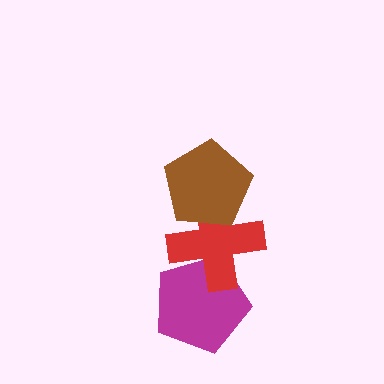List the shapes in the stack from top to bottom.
From top to bottom: the brown pentagon, the red cross, the magenta pentagon.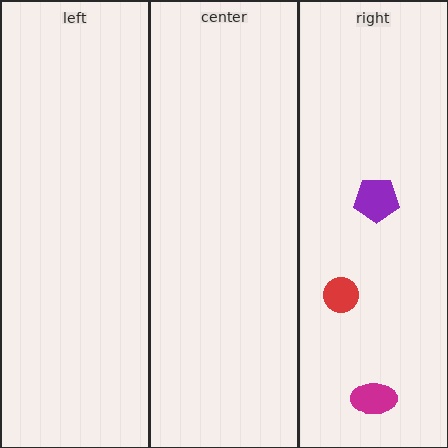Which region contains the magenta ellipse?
The right region.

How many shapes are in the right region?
3.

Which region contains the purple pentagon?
The right region.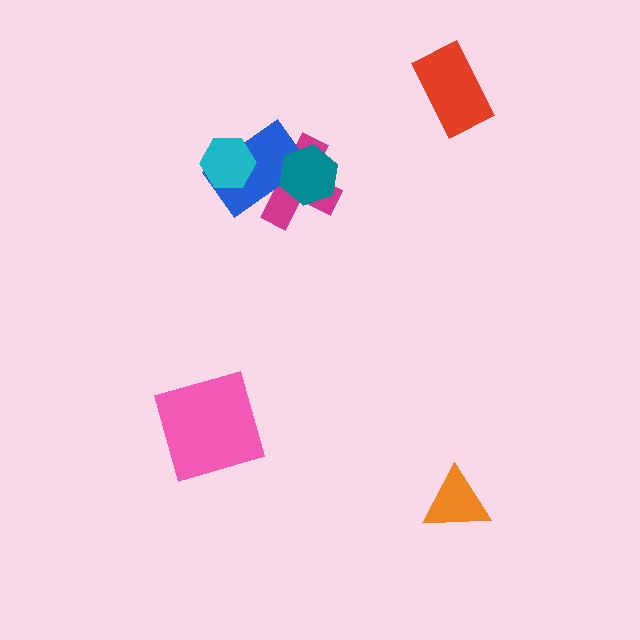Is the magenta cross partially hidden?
Yes, it is partially covered by another shape.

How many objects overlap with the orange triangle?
0 objects overlap with the orange triangle.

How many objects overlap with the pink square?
0 objects overlap with the pink square.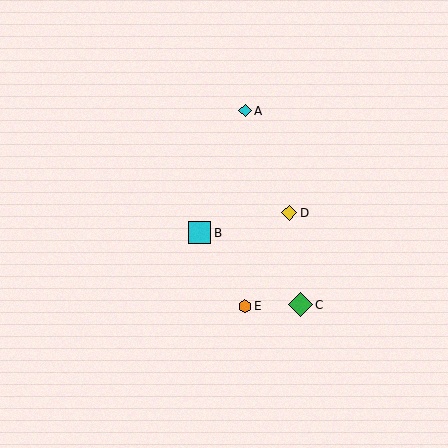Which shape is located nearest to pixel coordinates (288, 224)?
The yellow diamond (labeled D) at (289, 213) is nearest to that location.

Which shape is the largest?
The green diamond (labeled C) is the largest.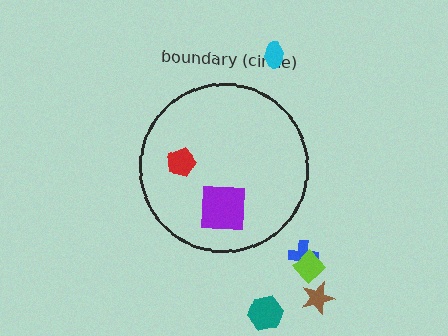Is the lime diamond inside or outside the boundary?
Outside.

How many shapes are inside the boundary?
2 inside, 5 outside.